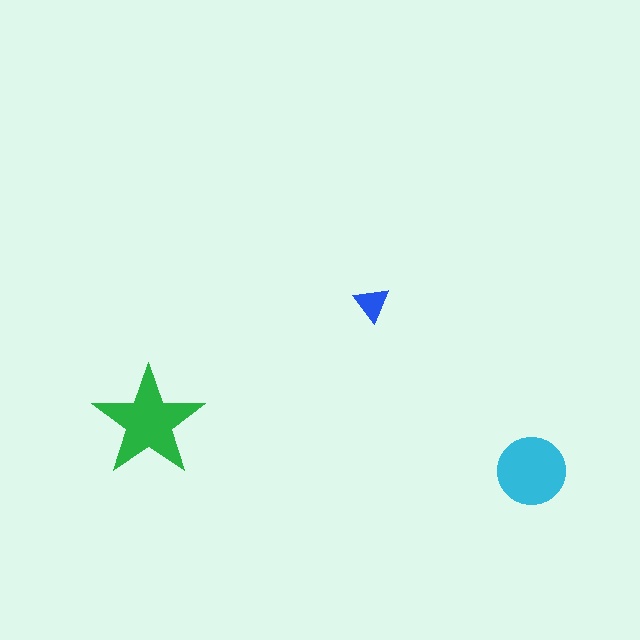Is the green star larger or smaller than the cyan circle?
Larger.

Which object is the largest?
The green star.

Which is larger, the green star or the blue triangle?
The green star.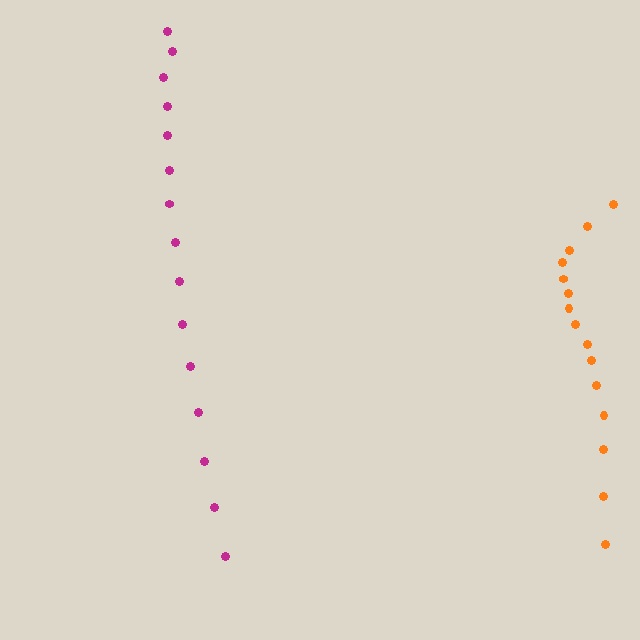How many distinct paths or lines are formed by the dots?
There are 2 distinct paths.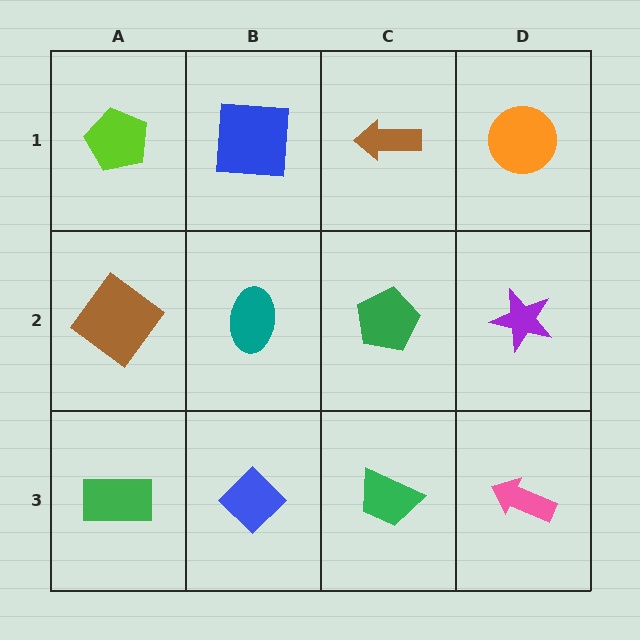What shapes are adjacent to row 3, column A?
A brown diamond (row 2, column A), a blue diamond (row 3, column B).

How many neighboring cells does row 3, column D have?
2.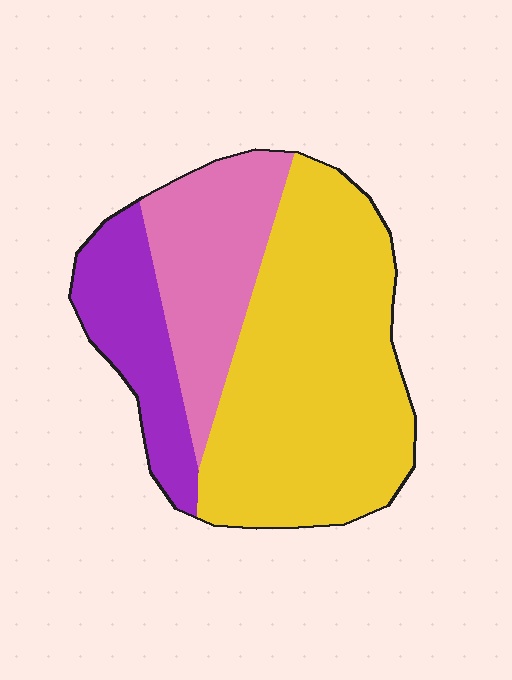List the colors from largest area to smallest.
From largest to smallest: yellow, pink, purple.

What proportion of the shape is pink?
Pink takes up about one quarter (1/4) of the shape.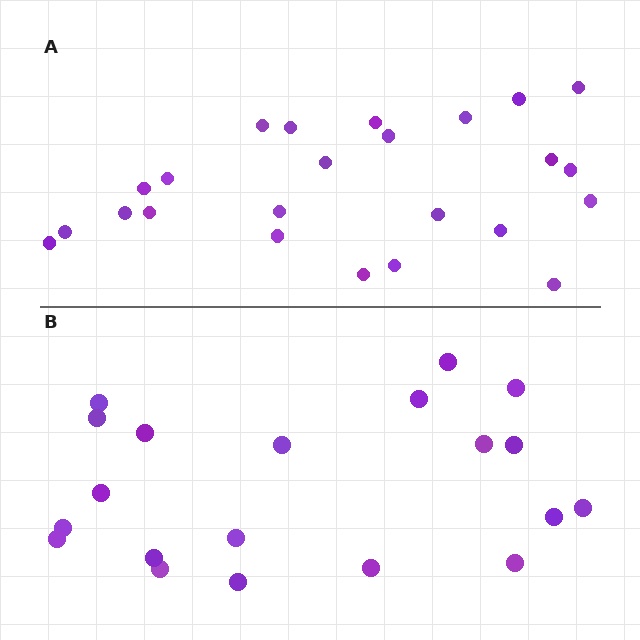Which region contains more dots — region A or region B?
Region A (the top region) has more dots.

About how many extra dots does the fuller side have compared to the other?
Region A has about 4 more dots than region B.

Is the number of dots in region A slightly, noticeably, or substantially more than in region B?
Region A has only slightly more — the two regions are fairly close. The ratio is roughly 1.2 to 1.